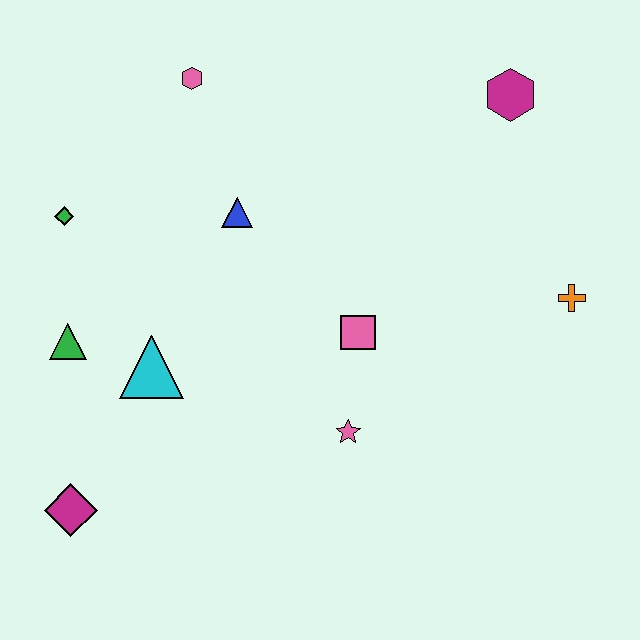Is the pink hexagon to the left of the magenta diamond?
No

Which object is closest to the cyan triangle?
The green triangle is closest to the cyan triangle.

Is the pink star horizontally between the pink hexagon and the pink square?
Yes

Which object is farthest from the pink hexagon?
The magenta diamond is farthest from the pink hexagon.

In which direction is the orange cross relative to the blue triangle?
The orange cross is to the right of the blue triangle.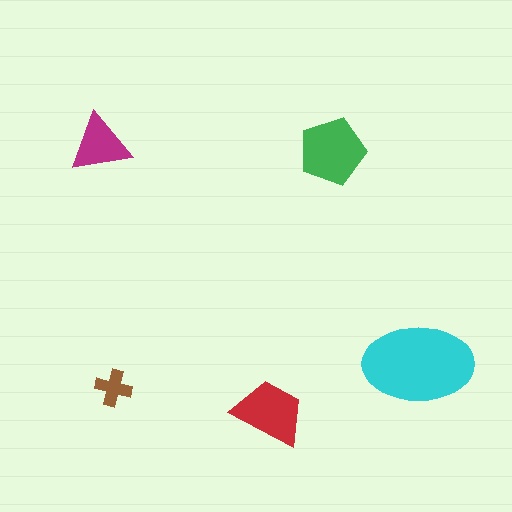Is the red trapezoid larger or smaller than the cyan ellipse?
Smaller.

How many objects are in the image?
There are 5 objects in the image.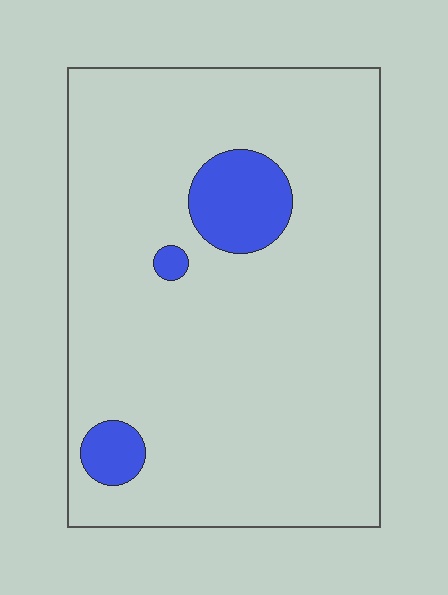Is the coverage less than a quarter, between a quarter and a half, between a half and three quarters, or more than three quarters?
Less than a quarter.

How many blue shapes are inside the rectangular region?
3.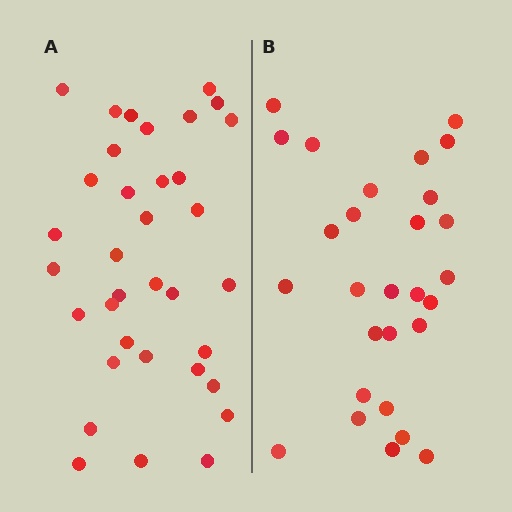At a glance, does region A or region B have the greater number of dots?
Region A (the left region) has more dots.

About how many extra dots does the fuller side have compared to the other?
Region A has roughly 8 or so more dots than region B.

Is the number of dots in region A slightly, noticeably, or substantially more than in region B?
Region A has noticeably more, but not dramatically so. The ratio is roughly 1.2 to 1.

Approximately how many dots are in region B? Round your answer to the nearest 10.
About 30 dots. (The exact count is 28, which rounds to 30.)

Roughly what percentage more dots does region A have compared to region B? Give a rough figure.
About 25% more.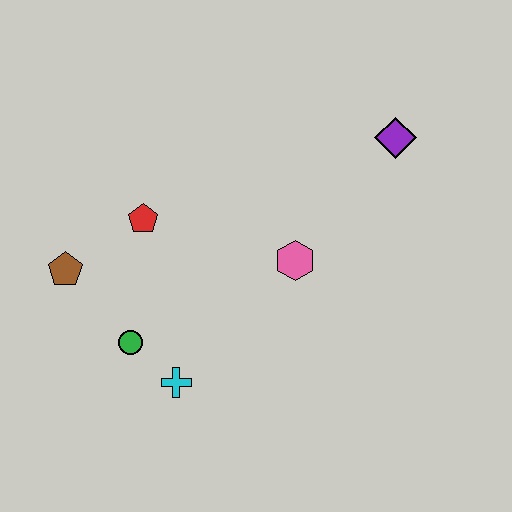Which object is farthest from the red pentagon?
The purple diamond is farthest from the red pentagon.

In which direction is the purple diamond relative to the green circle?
The purple diamond is to the right of the green circle.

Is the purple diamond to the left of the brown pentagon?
No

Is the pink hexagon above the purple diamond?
No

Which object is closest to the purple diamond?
The pink hexagon is closest to the purple diamond.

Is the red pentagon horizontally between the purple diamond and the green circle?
Yes